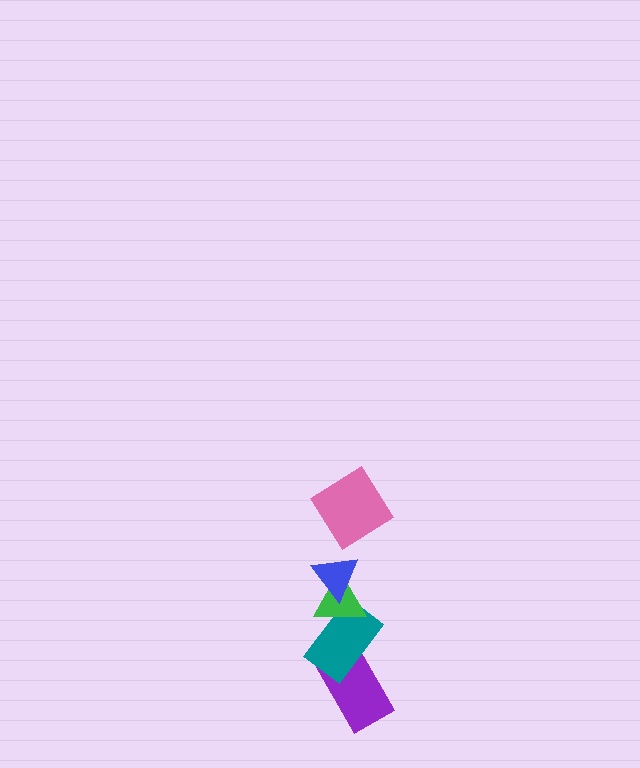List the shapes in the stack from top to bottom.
From top to bottom: the pink diamond, the blue triangle, the green triangle, the teal rectangle, the purple rectangle.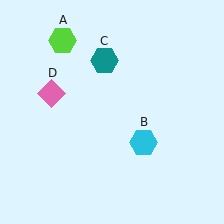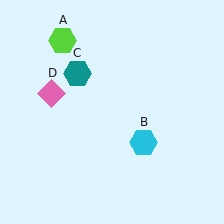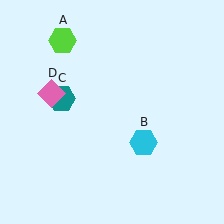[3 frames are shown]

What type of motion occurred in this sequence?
The teal hexagon (object C) rotated counterclockwise around the center of the scene.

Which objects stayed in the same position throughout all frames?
Lime hexagon (object A) and cyan hexagon (object B) and pink diamond (object D) remained stationary.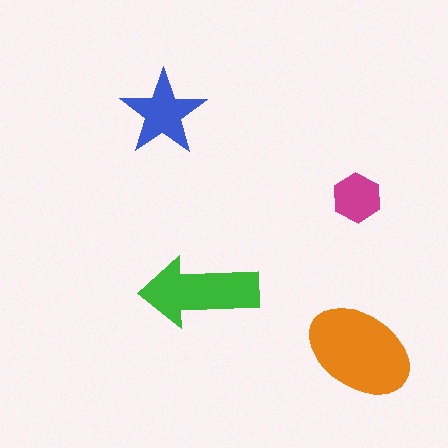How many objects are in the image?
There are 4 objects in the image.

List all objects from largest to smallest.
The orange ellipse, the green arrow, the blue star, the magenta hexagon.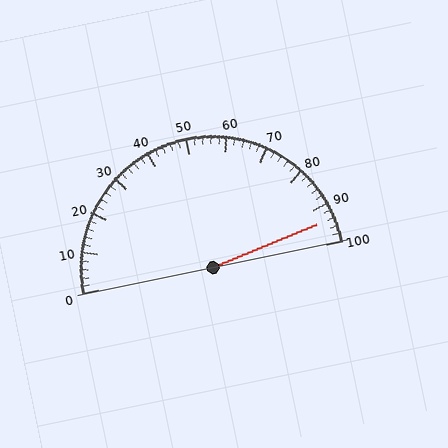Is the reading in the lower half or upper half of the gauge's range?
The reading is in the upper half of the range (0 to 100).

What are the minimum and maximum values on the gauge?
The gauge ranges from 0 to 100.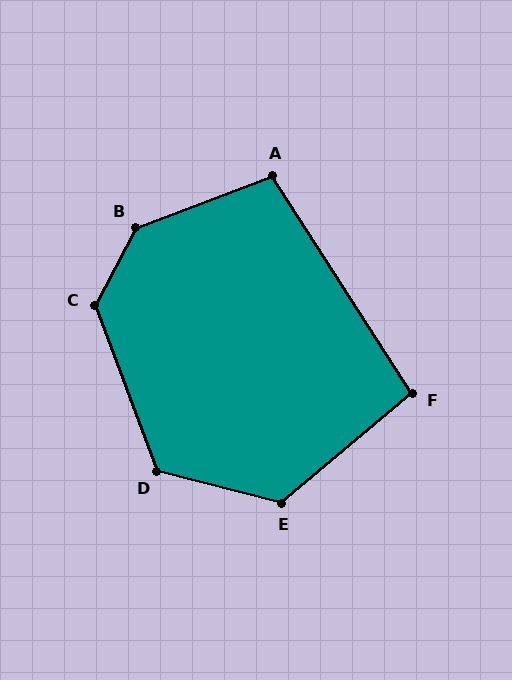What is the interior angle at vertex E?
Approximately 126 degrees (obtuse).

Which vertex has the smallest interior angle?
F, at approximately 97 degrees.